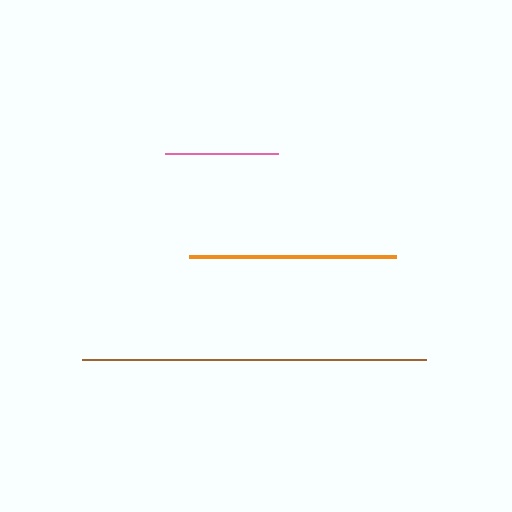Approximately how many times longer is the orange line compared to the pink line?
The orange line is approximately 1.8 times the length of the pink line.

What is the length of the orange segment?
The orange segment is approximately 207 pixels long.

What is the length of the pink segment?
The pink segment is approximately 112 pixels long.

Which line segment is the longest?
The brown line is the longest at approximately 344 pixels.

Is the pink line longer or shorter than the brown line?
The brown line is longer than the pink line.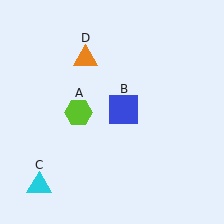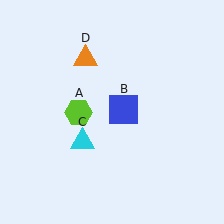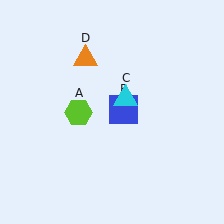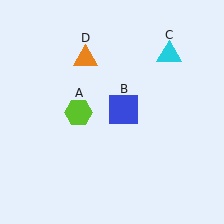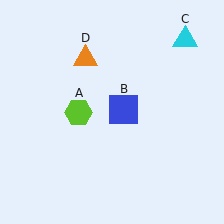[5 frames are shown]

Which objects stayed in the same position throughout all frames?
Lime hexagon (object A) and blue square (object B) and orange triangle (object D) remained stationary.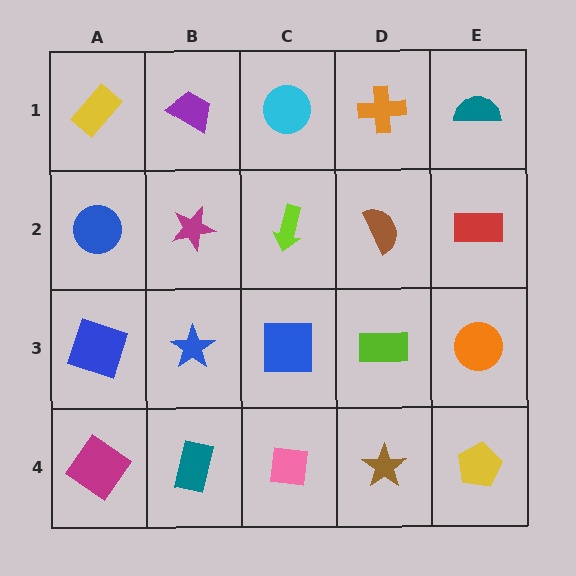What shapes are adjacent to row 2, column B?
A purple trapezoid (row 1, column B), a blue star (row 3, column B), a blue circle (row 2, column A), a lime arrow (row 2, column C).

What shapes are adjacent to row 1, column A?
A blue circle (row 2, column A), a purple trapezoid (row 1, column B).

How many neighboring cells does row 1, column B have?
3.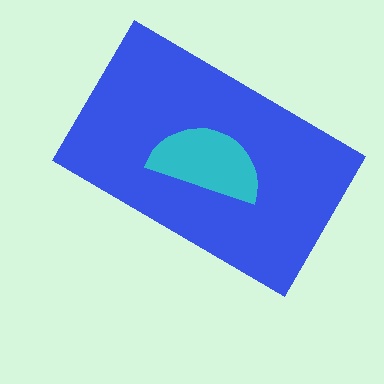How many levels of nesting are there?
2.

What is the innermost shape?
The cyan semicircle.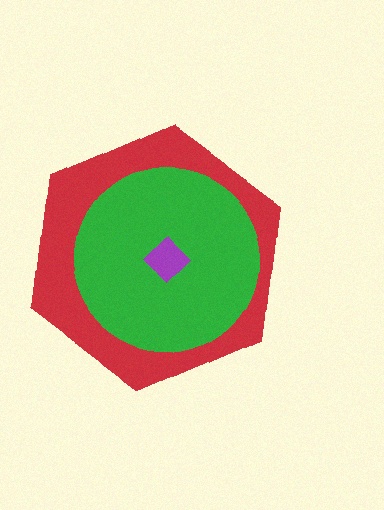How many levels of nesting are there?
3.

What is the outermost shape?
The red hexagon.